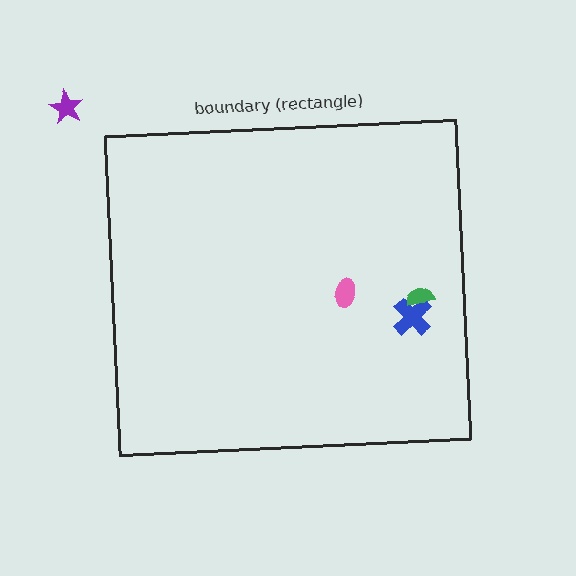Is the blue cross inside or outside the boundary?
Inside.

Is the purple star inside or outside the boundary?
Outside.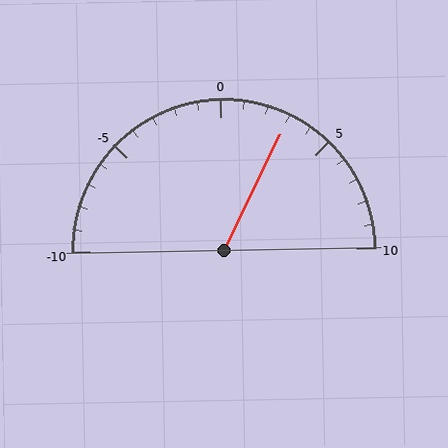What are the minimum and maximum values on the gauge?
The gauge ranges from -10 to 10.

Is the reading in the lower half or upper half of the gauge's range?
The reading is in the upper half of the range (-10 to 10).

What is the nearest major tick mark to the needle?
The nearest major tick mark is 5.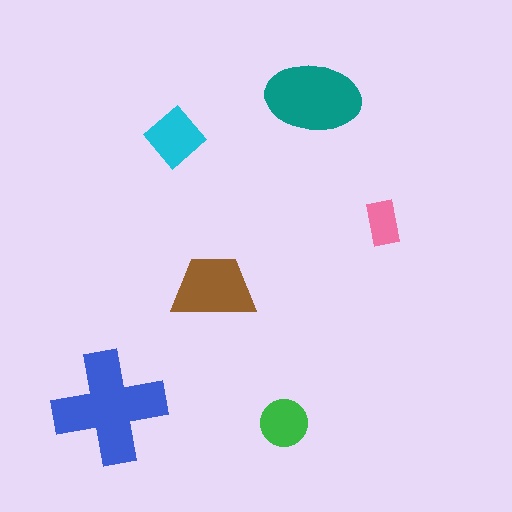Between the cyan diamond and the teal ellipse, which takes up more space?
The teal ellipse.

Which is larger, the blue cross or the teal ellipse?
The blue cross.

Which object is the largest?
The blue cross.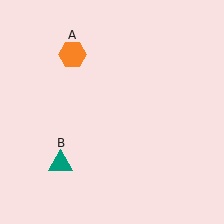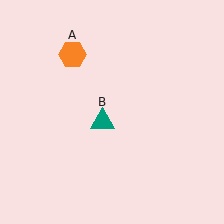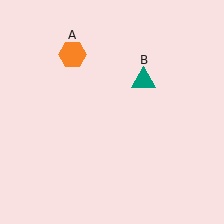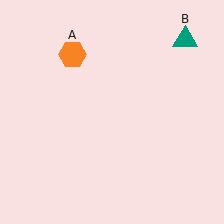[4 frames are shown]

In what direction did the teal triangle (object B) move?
The teal triangle (object B) moved up and to the right.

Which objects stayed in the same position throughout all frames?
Orange hexagon (object A) remained stationary.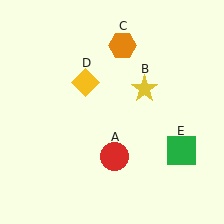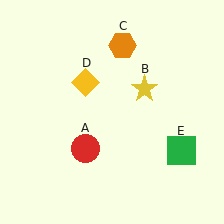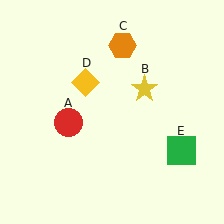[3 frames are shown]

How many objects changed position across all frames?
1 object changed position: red circle (object A).